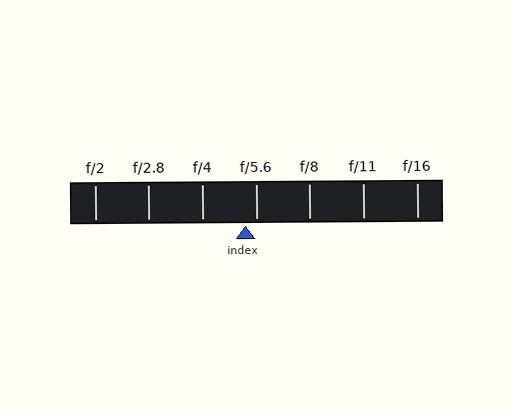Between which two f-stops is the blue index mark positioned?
The index mark is between f/4 and f/5.6.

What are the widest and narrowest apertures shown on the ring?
The widest aperture shown is f/2 and the narrowest is f/16.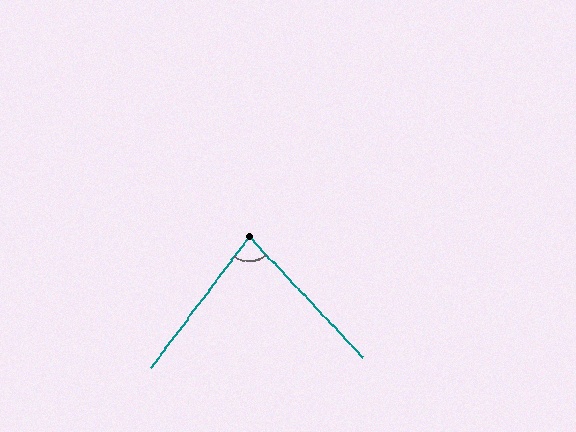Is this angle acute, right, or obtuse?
It is acute.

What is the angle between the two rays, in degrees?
Approximately 80 degrees.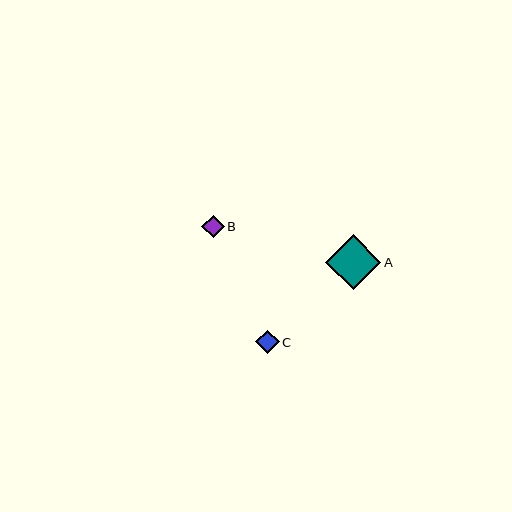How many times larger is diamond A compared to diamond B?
Diamond A is approximately 2.4 times the size of diamond B.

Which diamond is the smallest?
Diamond B is the smallest with a size of approximately 23 pixels.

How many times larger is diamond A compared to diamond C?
Diamond A is approximately 2.3 times the size of diamond C.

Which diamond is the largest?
Diamond A is the largest with a size of approximately 55 pixels.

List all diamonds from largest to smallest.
From largest to smallest: A, C, B.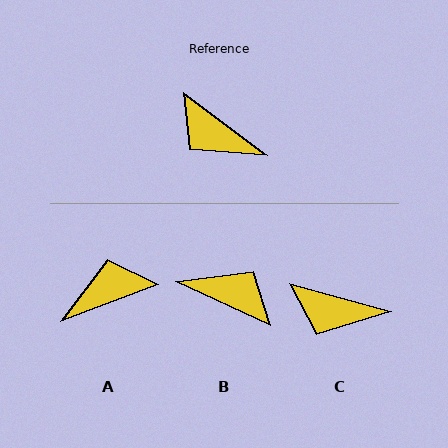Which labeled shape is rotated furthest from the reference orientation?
B, about 168 degrees away.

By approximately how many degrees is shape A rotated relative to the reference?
Approximately 122 degrees clockwise.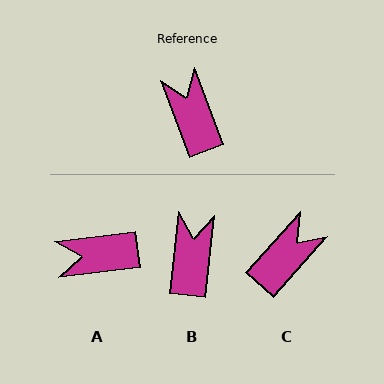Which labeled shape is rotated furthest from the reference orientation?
A, about 76 degrees away.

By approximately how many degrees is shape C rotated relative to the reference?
Approximately 63 degrees clockwise.